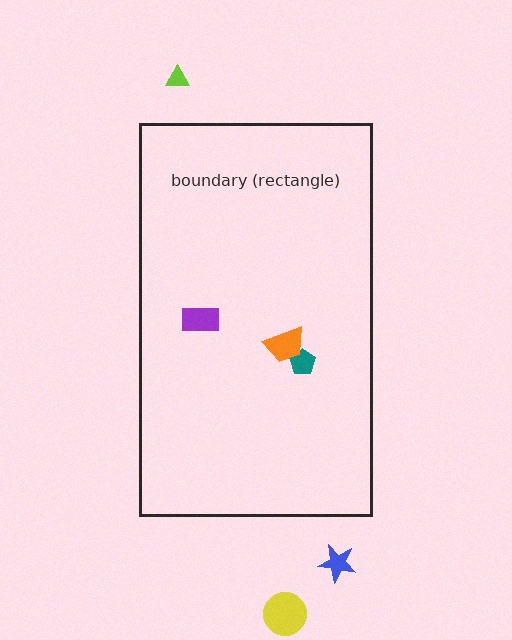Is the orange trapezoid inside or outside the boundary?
Inside.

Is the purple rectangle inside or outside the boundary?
Inside.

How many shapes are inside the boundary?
3 inside, 3 outside.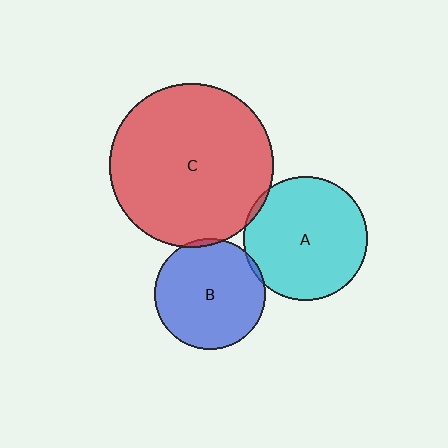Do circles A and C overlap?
Yes.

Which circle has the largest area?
Circle C (red).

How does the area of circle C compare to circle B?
Approximately 2.2 times.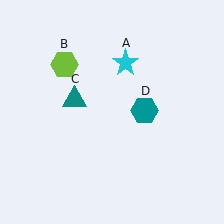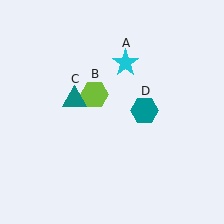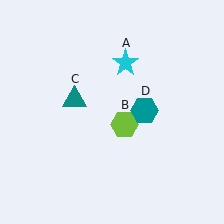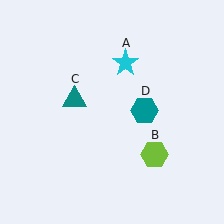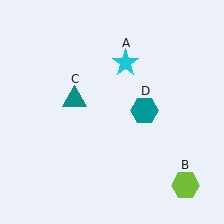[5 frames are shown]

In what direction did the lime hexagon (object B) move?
The lime hexagon (object B) moved down and to the right.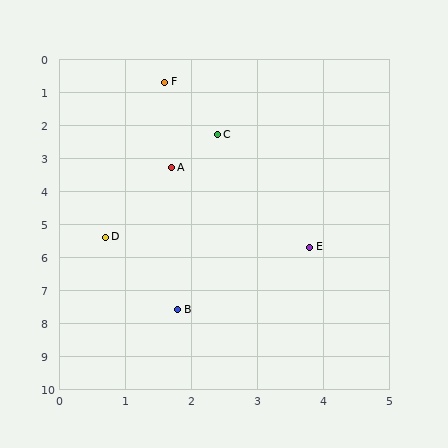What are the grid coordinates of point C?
Point C is at approximately (2.4, 2.3).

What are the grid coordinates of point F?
Point F is at approximately (1.6, 0.7).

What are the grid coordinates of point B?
Point B is at approximately (1.8, 7.6).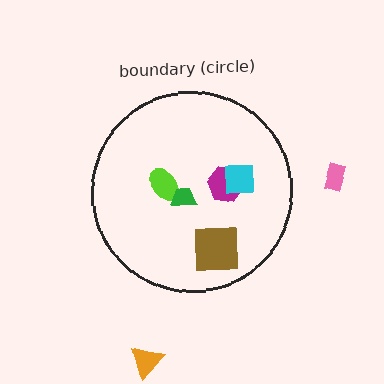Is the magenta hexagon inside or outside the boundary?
Inside.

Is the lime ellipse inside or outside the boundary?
Inside.